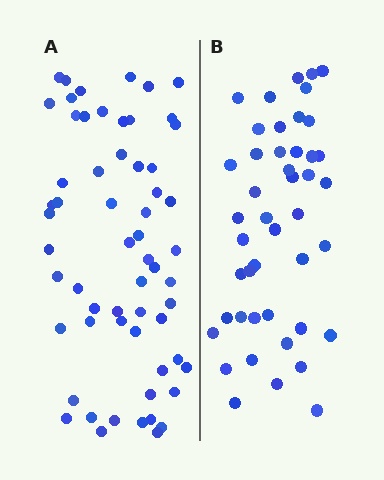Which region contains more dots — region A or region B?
Region A (the left region) has more dots.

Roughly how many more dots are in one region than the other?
Region A has approximately 15 more dots than region B.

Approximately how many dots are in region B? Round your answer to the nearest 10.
About 40 dots. (The exact count is 45, which rounds to 40.)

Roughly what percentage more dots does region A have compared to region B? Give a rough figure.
About 35% more.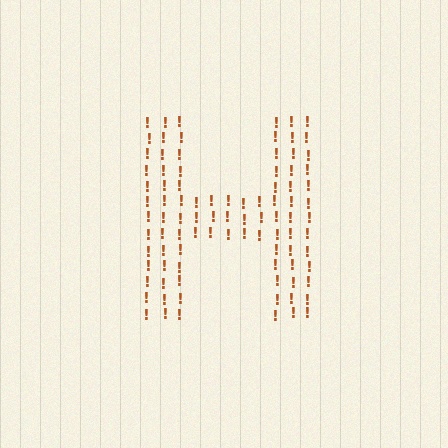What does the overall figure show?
The overall figure shows the letter H.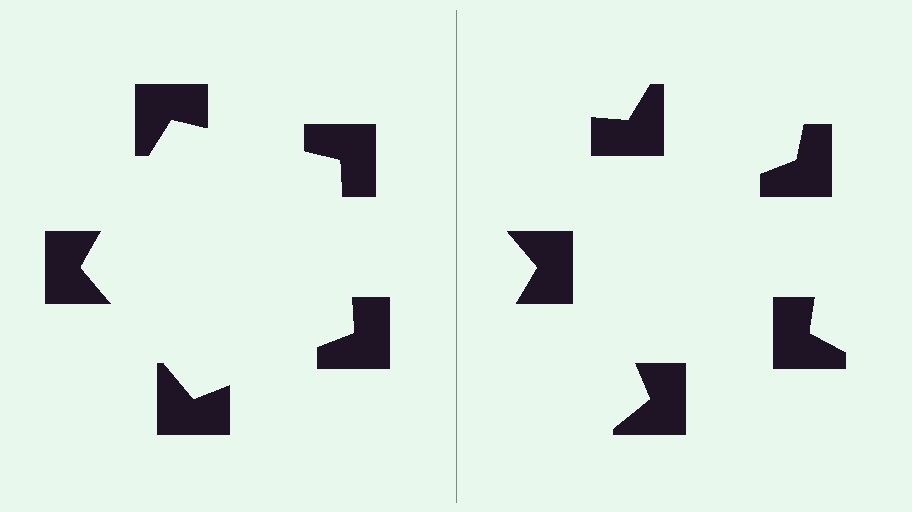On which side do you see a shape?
An illusory pentagon appears on the left side. On the right side the wedge cuts are rotated, so no coherent shape forms.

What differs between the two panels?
The notched squares are positioned identically on both sides; only the wedge orientations differ. On the left they align to a pentagon; on the right they are misaligned.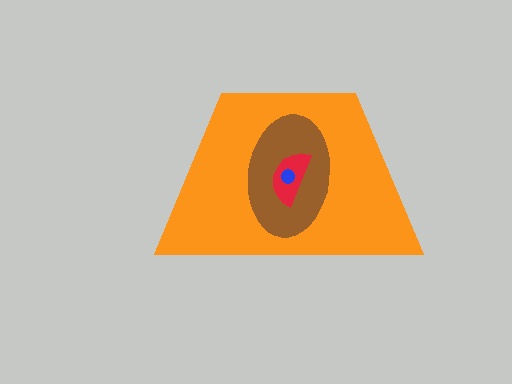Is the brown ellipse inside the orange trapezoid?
Yes.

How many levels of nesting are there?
4.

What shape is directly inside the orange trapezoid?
The brown ellipse.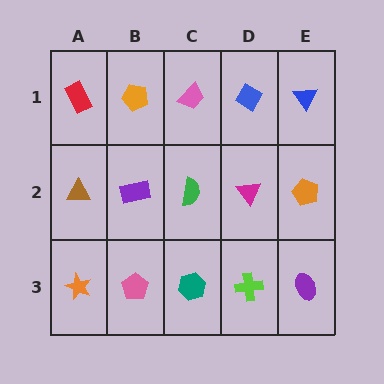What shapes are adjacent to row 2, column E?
A blue triangle (row 1, column E), a purple ellipse (row 3, column E), a magenta triangle (row 2, column D).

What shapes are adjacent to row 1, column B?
A purple rectangle (row 2, column B), a red rectangle (row 1, column A), a pink trapezoid (row 1, column C).